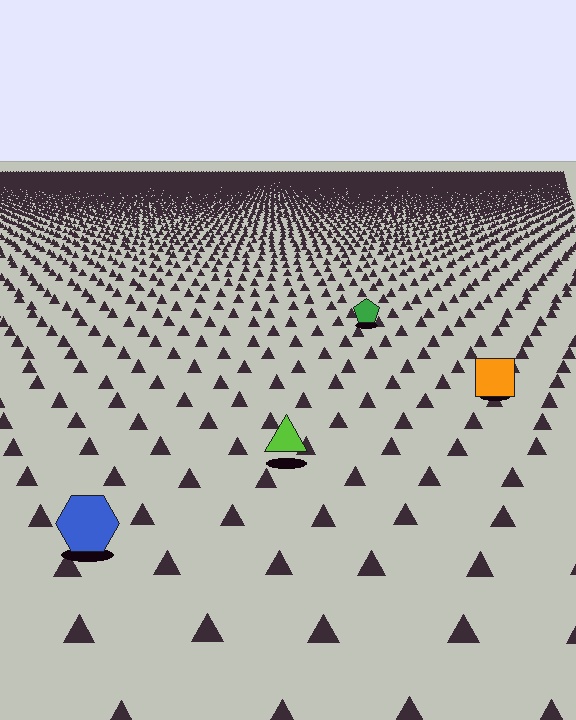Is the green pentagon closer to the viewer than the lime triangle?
No. The lime triangle is closer — you can tell from the texture gradient: the ground texture is coarser near it.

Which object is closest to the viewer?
The blue hexagon is closest. The texture marks near it are larger and more spread out.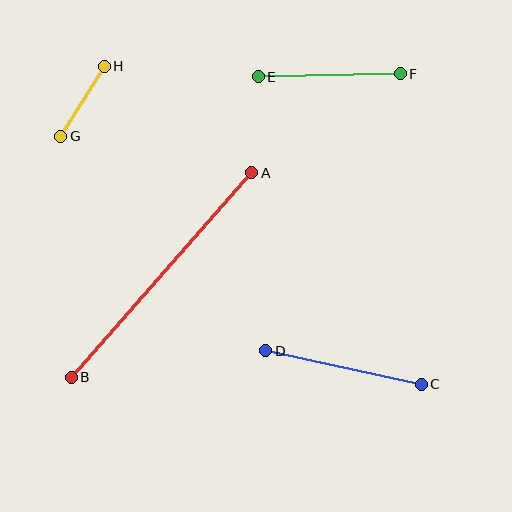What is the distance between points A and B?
The distance is approximately 272 pixels.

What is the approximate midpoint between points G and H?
The midpoint is at approximately (82, 101) pixels.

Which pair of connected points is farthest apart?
Points A and B are farthest apart.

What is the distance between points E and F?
The distance is approximately 142 pixels.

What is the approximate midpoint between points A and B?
The midpoint is at approximately (162, 275) pixels.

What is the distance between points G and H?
The distance is approximately 82 pixels.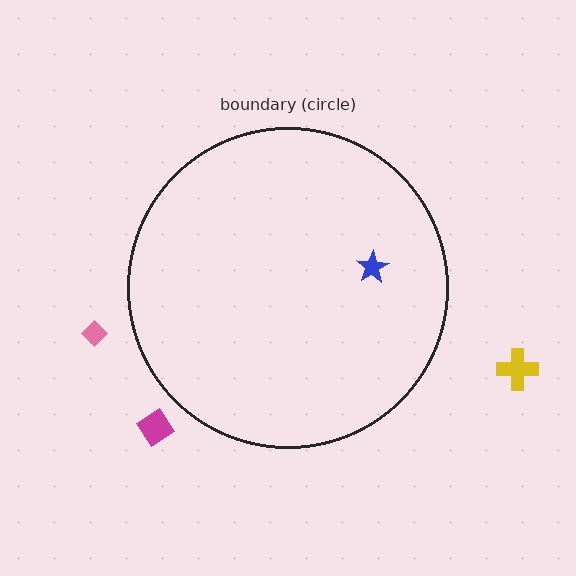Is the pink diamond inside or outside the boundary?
Outside.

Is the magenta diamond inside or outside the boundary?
Outside.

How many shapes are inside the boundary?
1 inside, 3 outside.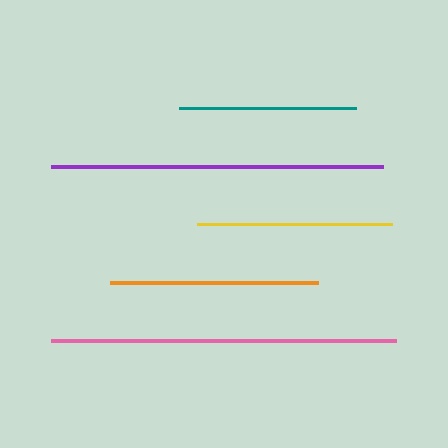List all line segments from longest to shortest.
From longest to shortest: pink, purple, orange, yellow, teal.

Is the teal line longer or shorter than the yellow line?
The yellow line is longer than the teal line.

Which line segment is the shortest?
The teal line is the shortest at approximately 177 pixels.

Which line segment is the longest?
The pink line is the longest at approximately 344 pixels.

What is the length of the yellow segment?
The yellow segment is approximately 195 pixels long.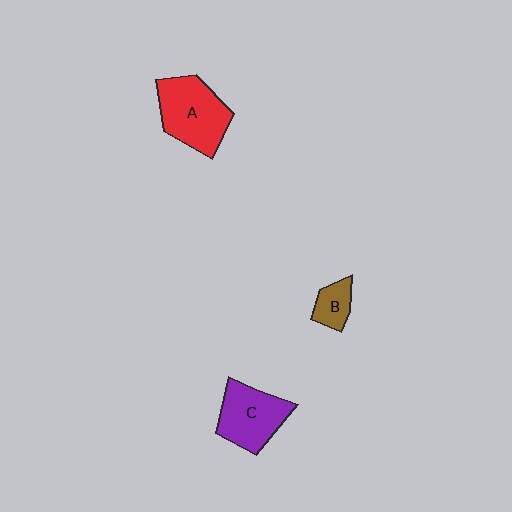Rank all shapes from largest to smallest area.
From largest to smallest: A (red), C (purple), B (brown).